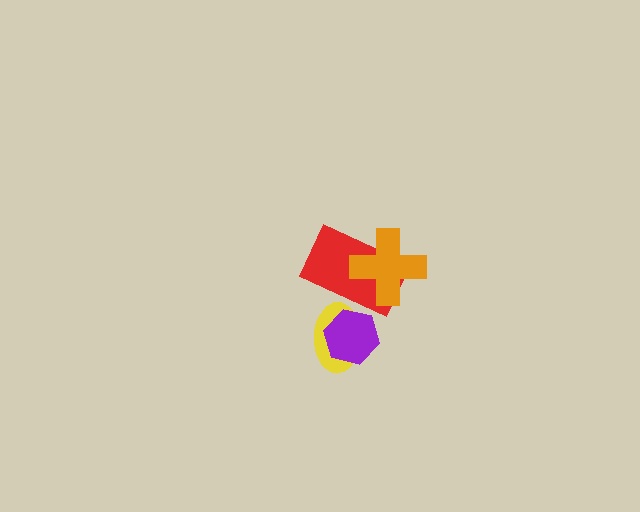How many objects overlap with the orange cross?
1 object overlaps with the orange cross.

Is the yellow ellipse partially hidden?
Yes, it is partially covered by another shape.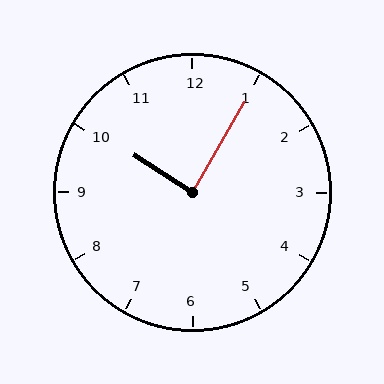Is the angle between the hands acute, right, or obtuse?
It is right.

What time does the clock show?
10:05.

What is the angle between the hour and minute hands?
Approximately 88 degrees.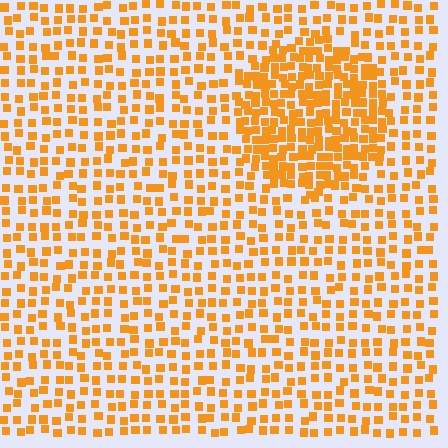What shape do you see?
I see a circle.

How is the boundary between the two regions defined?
The boundary is defined by a change in element density (approximately 2.1x ratio). All elements are the same color, size, and shape.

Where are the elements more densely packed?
The elements are more densely packed inside the circle boundary.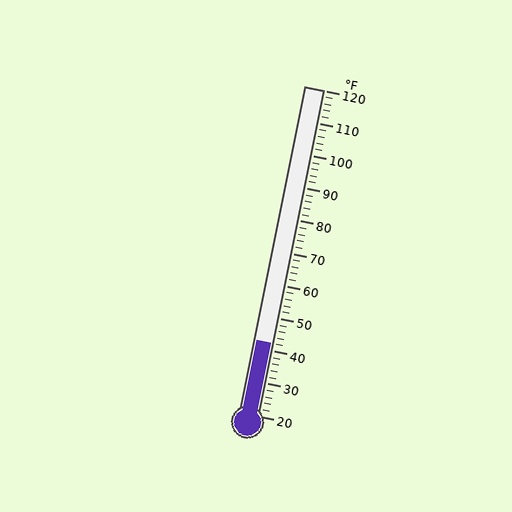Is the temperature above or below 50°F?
The temperature is below 50°F.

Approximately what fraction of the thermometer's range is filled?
The thermometer is filled to approximately 20% of its range.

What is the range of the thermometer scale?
The thermometer scale ranges from 20°F to 120°F.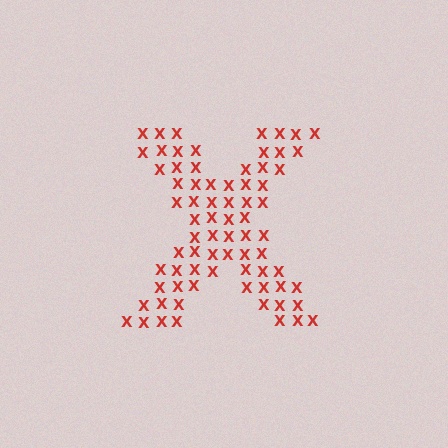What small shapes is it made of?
It is made of small letter X's.